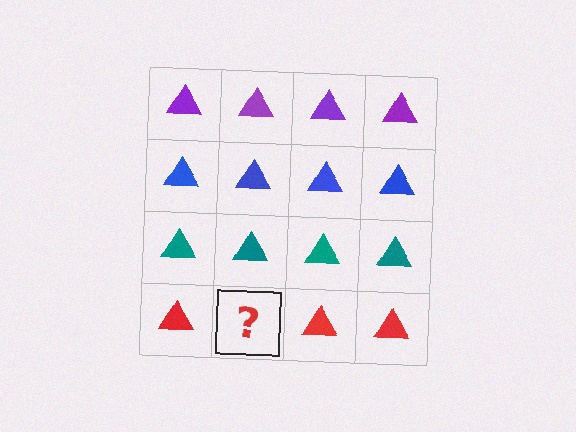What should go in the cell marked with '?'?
The missing cell should contain a red triangle.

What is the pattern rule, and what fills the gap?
The rule is that each row has a consistent color. The gap should be filled with a red triangle.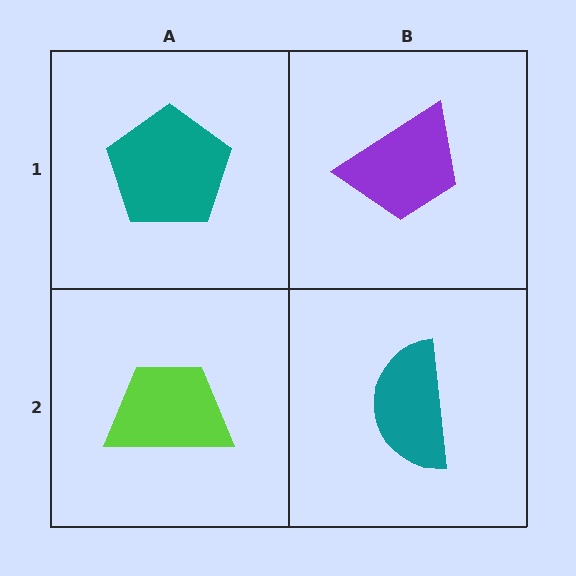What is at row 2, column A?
A lime trapezoid.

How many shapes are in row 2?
2 shapes.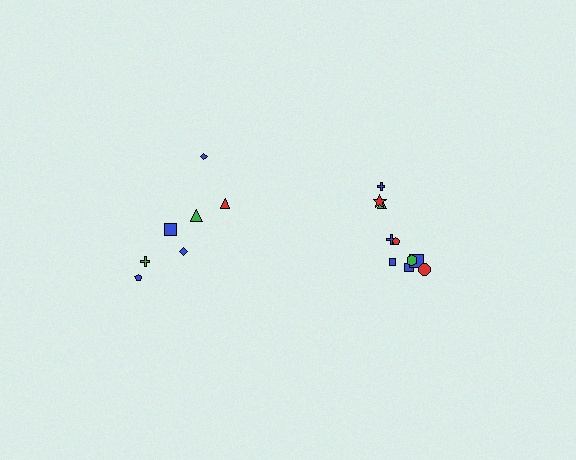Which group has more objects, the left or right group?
The right group.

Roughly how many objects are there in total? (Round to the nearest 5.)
Roughly 15 objects in total.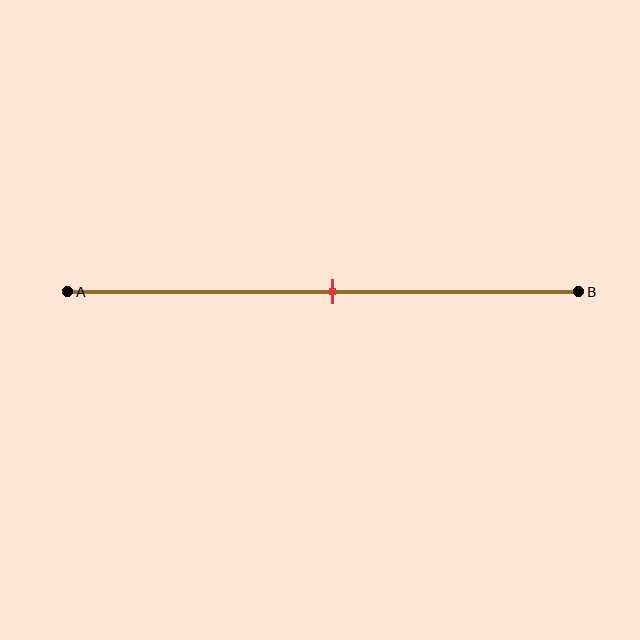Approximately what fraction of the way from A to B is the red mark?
The red mark is approximately 50% of the way from A to B.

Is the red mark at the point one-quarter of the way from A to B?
No, the mark is at about 50% from A, not at the 25% one-quarter point.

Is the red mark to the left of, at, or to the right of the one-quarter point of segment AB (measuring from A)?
The red mark is to the right of the one-quarter point of segment AB.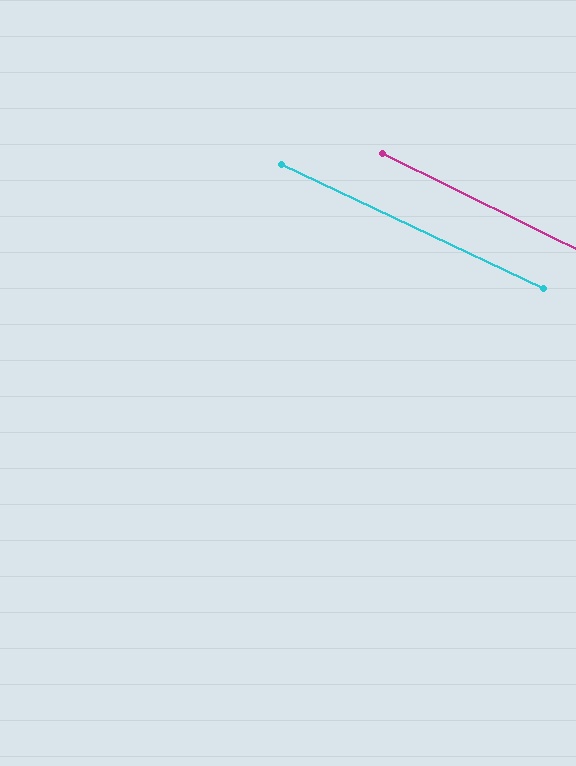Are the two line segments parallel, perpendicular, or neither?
Parallel — their directions differ by only 0.9°.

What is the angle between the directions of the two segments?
Approximately 1 degree.